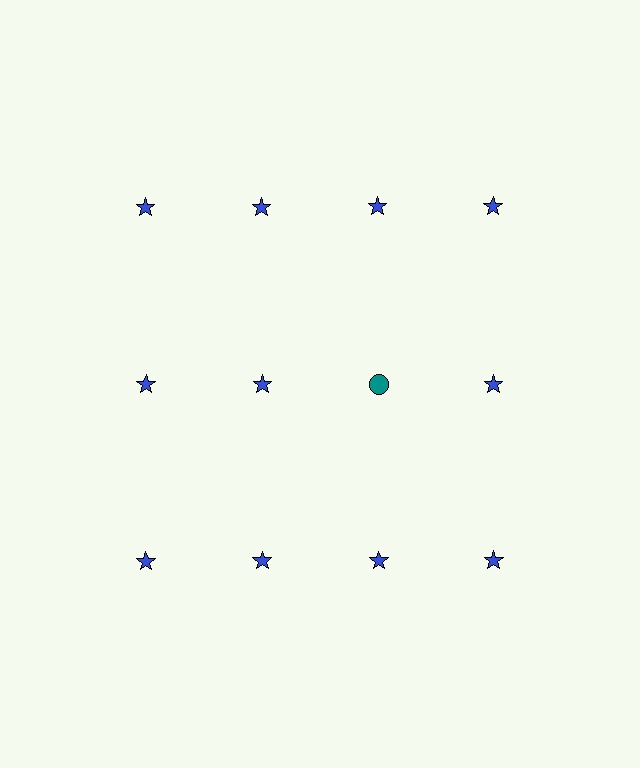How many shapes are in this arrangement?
There are 12 shapes arranged in a grid pattern.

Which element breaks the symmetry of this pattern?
The teal circle in the second row, center column breaks the symmetry. All other shapes are blue stars.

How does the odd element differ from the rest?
It differs in both color (teal instead of blue) and shape (circle instead of star).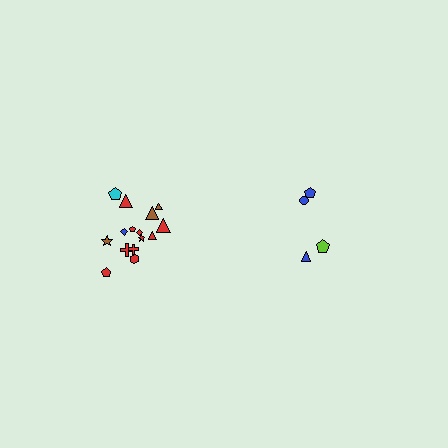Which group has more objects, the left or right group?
The left group.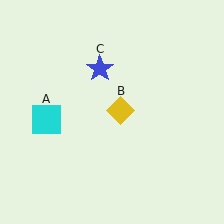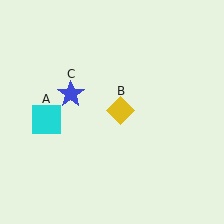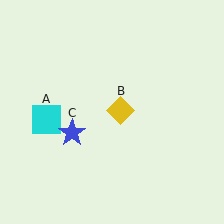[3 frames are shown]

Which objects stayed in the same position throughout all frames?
Cyan square (object A) and yellow diamond (object B) remained stationary.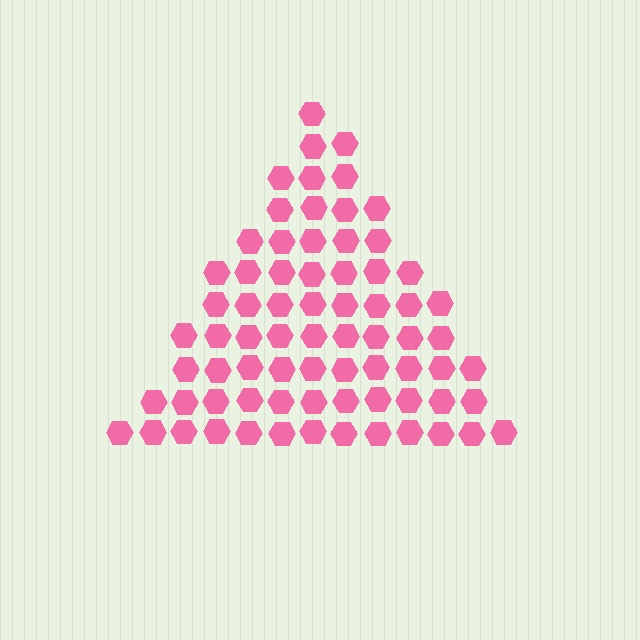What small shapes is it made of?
It is made of small hexagons.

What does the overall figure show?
The overall figure shows a triangle.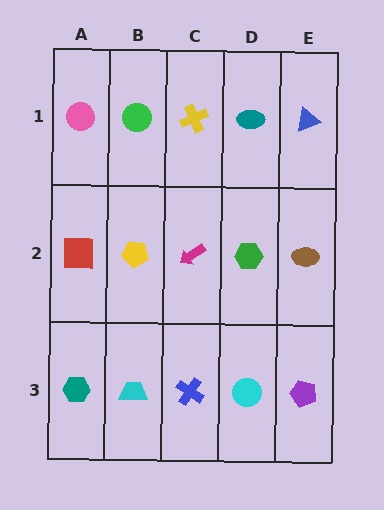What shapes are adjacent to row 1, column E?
A brown ellipse (row 2, column E), a teal ellipse (row 1, column D).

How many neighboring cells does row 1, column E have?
2.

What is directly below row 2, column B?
A cyan trapezoid.